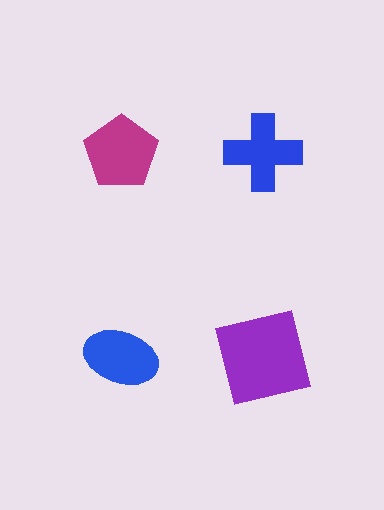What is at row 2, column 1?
A blue ellipse.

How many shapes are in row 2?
2 shapes.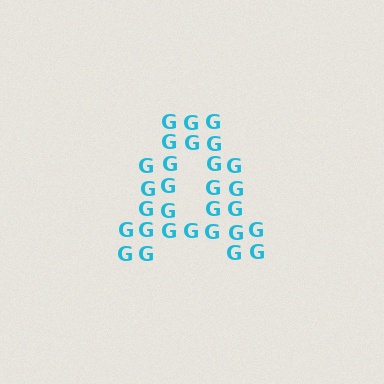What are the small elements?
The small elements are letter G's.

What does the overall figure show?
The overall figure shows the letter A.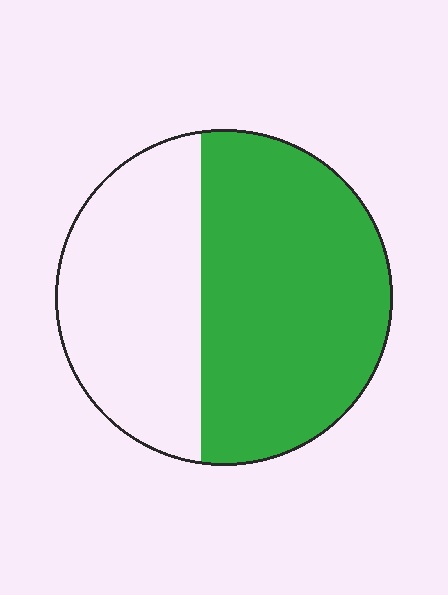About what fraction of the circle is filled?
About three fifths (3/5).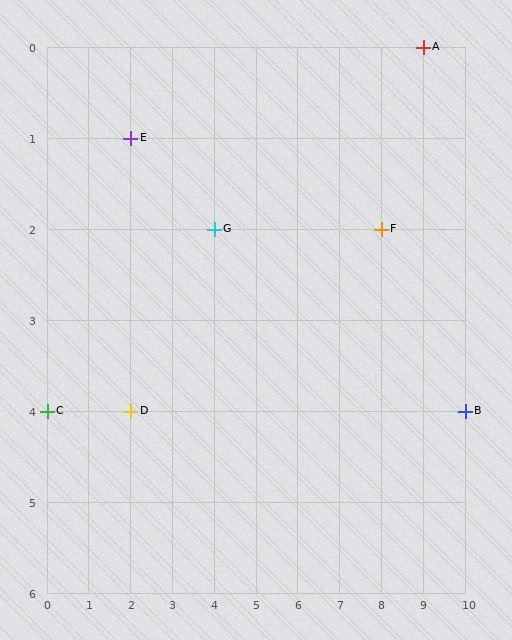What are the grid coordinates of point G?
Point G is at grid coordinates (4, 2).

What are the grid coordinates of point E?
Point E is at grid coordinates (2, 1).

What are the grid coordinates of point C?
Point C is at grid coordinates (0, 4).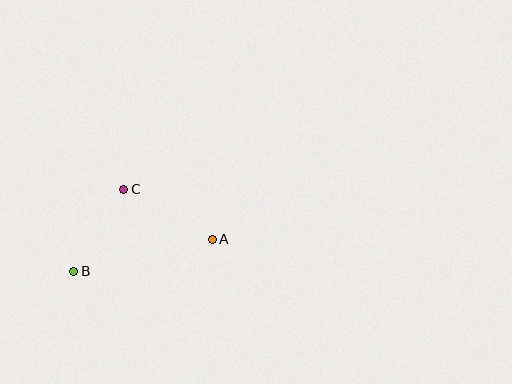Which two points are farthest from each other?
Points A and B are farthest from each other.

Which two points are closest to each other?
Points B and C are closest to each other.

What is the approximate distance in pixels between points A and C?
The distance between A and C is approximately 102 pixels.